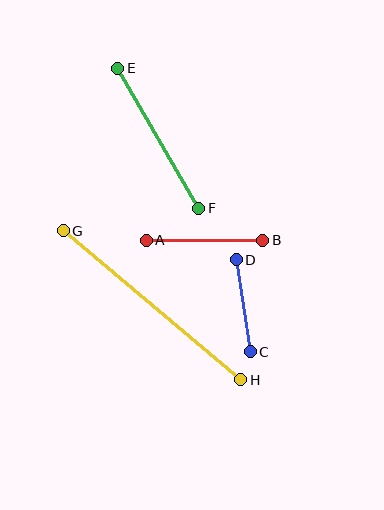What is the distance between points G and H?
The distance is approximately 232 pixels.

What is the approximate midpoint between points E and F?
The midpoint is at approximately (158, 138) pixels.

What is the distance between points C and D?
The distance is approximately 93 pixels.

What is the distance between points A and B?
The distance is approximately 117 pixels.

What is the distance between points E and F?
The distance is approximately 162 pixels.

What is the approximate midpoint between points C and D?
The midpoint is at approximately (243, 306) pixels.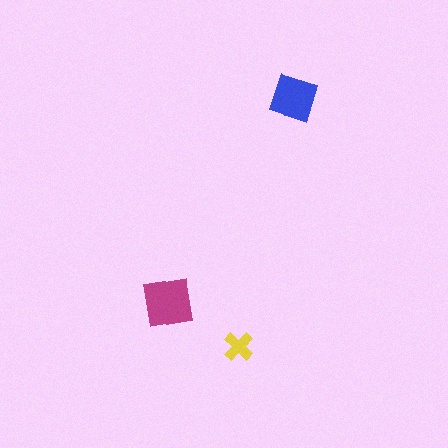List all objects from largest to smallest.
The magenta square, the blue diamond, the yellow cross.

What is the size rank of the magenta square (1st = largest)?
1st.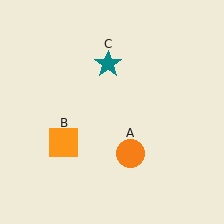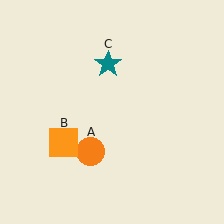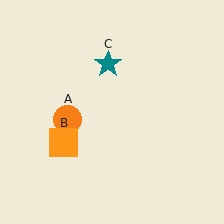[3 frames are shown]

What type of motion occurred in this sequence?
The orange circle (object A) rotated clockwise around the center of the scene.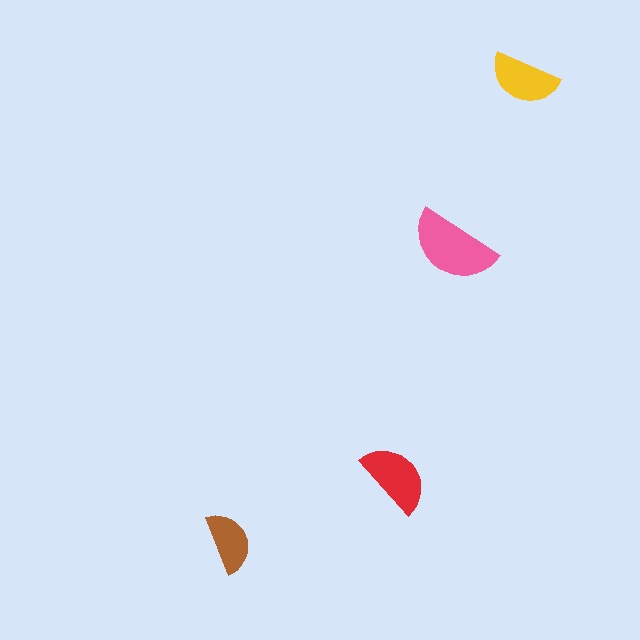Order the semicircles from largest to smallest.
the pink one, the red one, the yellow one, the brown one.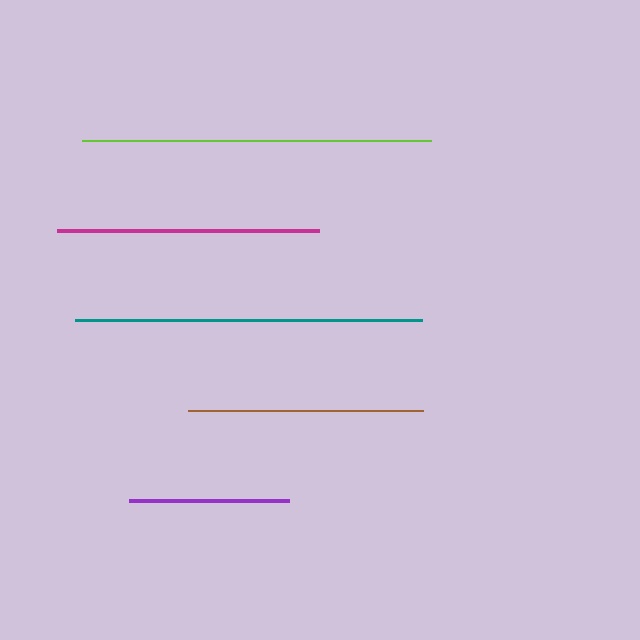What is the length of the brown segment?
The brown segment is approximately 235 pixels long.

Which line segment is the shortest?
The purple line is the shortest at approximately 161 pixels.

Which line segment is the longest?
The lime line is the longest at approximately 349 pixels.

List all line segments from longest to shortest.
From longest to shortest: lime, teal, magenta, brown, purple.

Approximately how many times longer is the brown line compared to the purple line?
The brown line is approximately 1.5 times the length of the purple line.